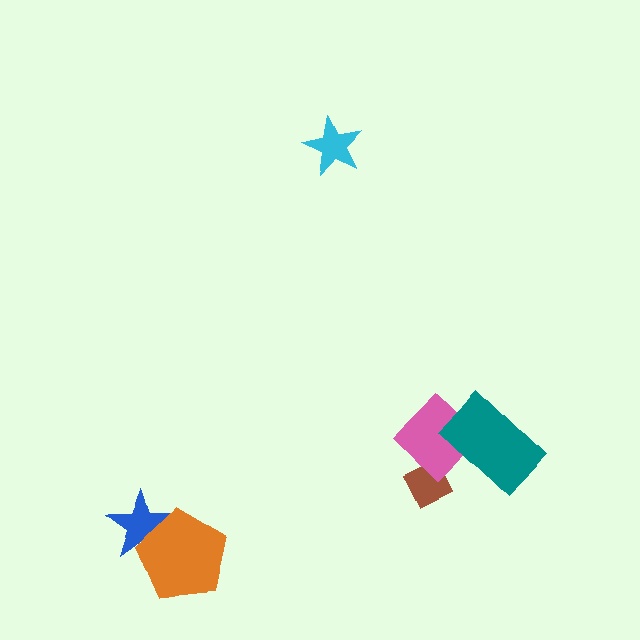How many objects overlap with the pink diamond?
2 objects overlap with the pink diamond.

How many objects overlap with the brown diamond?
1 object overlaps with the brown diamond.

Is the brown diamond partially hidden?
Yes, it is partially covered by another shape.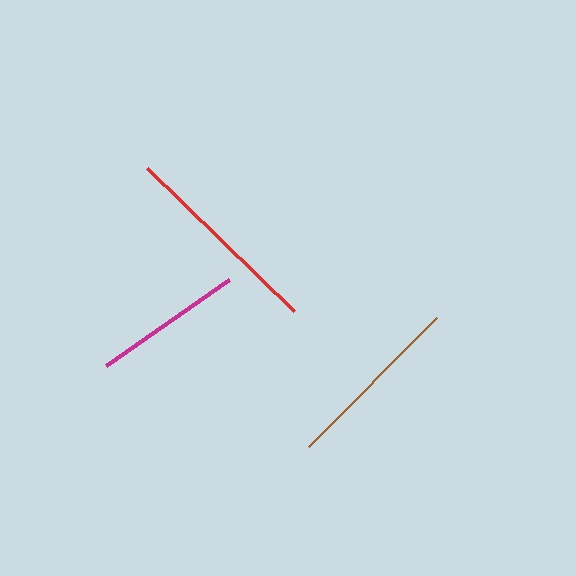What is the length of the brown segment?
The brown segment is approximately 182 pixels long.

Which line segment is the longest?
The red line is the longest at approximately 205 pixels.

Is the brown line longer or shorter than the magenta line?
The brown line is longer than the magenta line.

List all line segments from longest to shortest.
From longest to shortest: red, brown, magenta.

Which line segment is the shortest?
The magenta line is the shortest at approximately 150 pixels.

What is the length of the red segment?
The red segment is approximately 205 pixels long.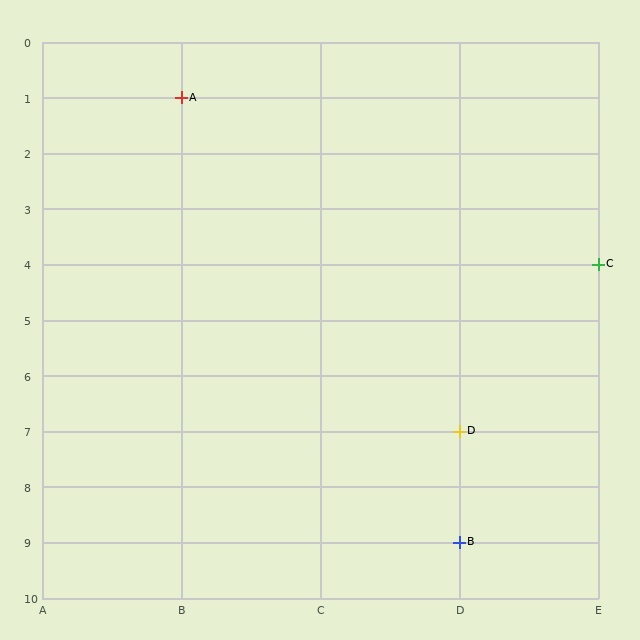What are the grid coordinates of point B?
Point B is at grid coordinates (D, 9).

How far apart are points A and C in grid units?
Points A and C are 3 columns and 3 rows apart (about 4.2 grid units diagonally).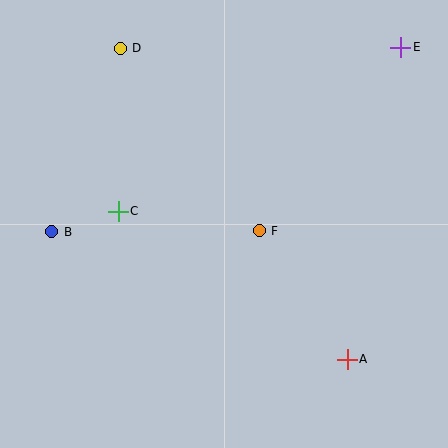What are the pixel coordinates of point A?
Point A is at (347, 359).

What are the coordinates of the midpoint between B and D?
The midpoint between B and D is at (86, 140).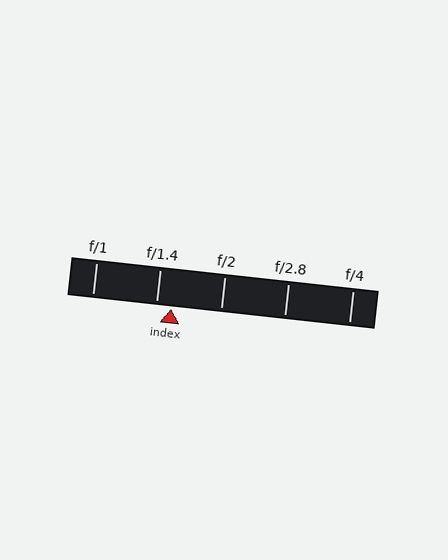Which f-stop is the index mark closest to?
The index mark is closest to f/1.4.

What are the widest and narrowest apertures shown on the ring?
The widest aperture shown is f/1 and the narrowest is f/4.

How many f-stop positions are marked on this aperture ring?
There are 5 f-stop positions marked.